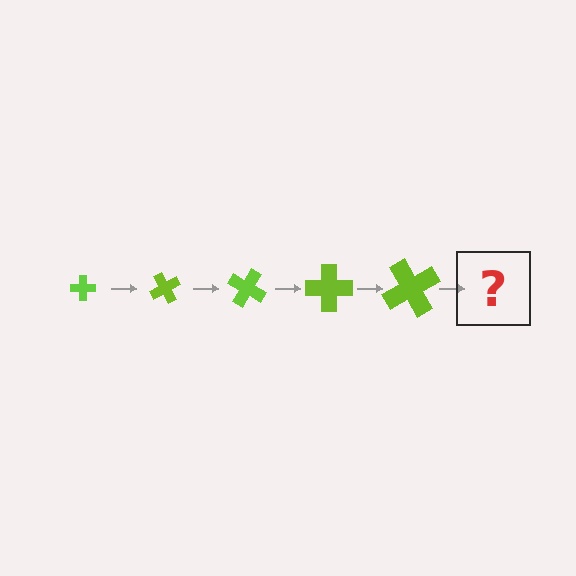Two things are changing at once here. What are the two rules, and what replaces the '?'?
The two rules are that the cross grows larger each step and it rotates 60 degrees each step. The '?' should be a cross, larger than the previous one and rotated 300 degrees from the start.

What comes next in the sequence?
The next element should be a cross, larger than the previous one and rotated 300 degrees from the start.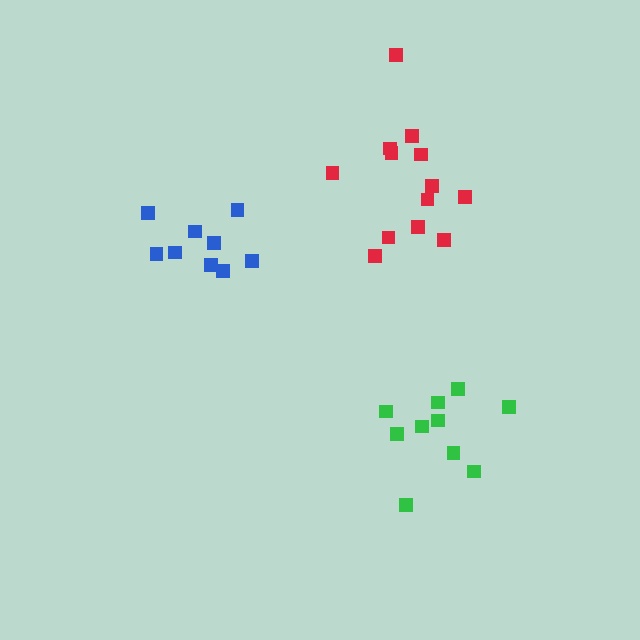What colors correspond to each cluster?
The clusters are colored: red, green, blue.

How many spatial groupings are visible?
There are 3 spatial groupings.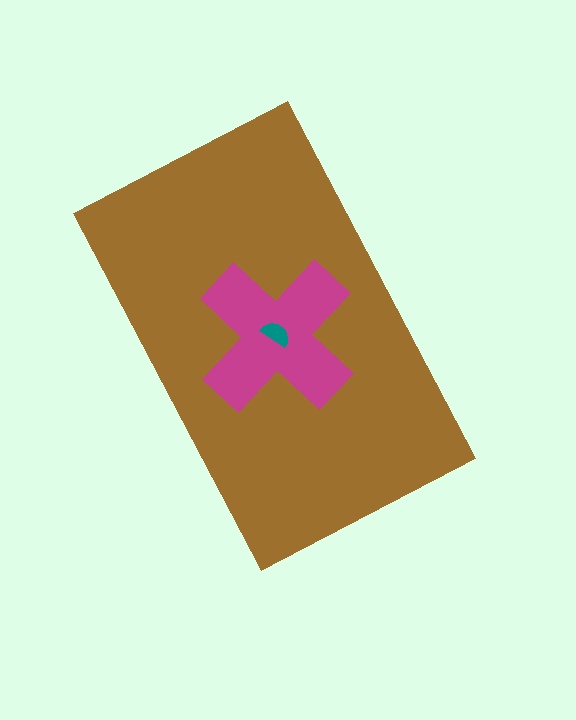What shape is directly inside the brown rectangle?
The magenta cross.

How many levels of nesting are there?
3.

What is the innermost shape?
The teal semicircle.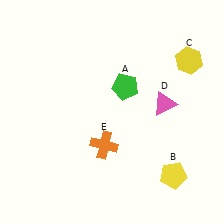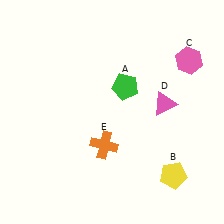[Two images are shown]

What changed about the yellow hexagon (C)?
In Image 1, C is yellow. In Image 2, it changed to pink.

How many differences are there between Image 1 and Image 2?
There is 1 difference between the two images.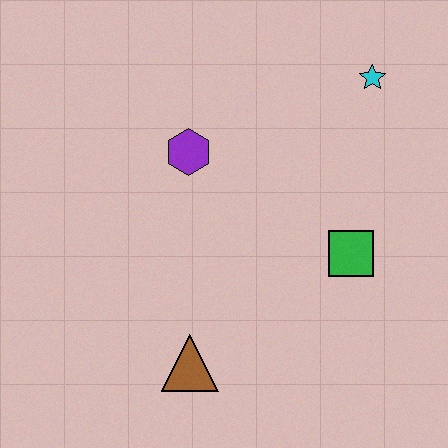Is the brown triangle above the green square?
No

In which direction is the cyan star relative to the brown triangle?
The cyan star is above the brown triangle.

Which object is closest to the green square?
The cyan star is closest to the green square.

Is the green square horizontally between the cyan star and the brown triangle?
Yes